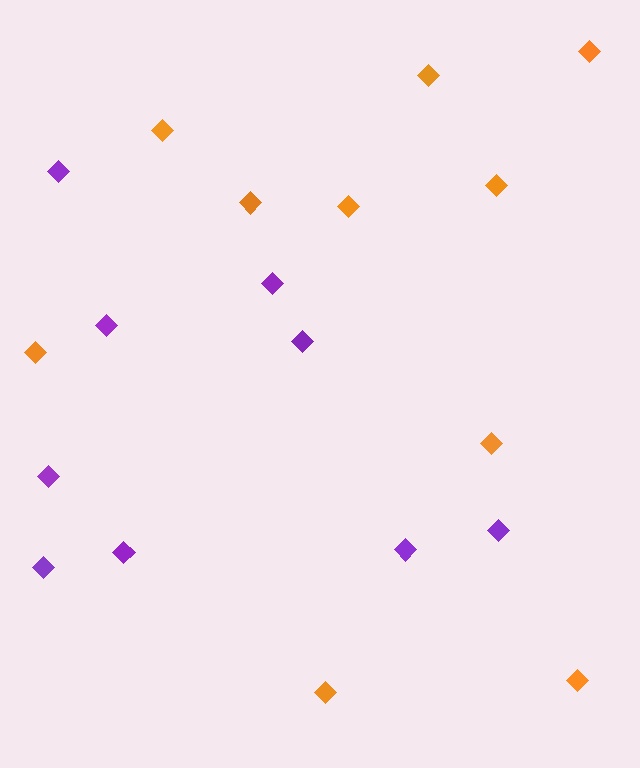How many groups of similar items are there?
There are 2 groups: one group of purple diamonds (9) and one group of orange diamonds (10).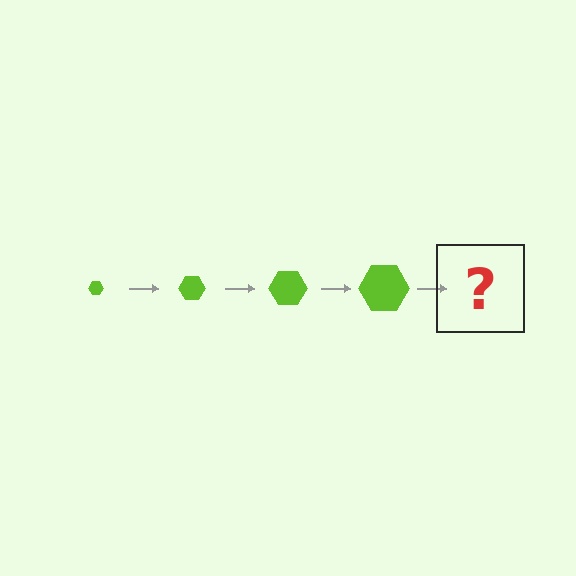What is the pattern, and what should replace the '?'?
The pattern is that the hexagon gets progressively larger each step. The '?' should be a lime hexagon, larger than the previous one.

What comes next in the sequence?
The next element should be a lime hexagon, larger than the previous one.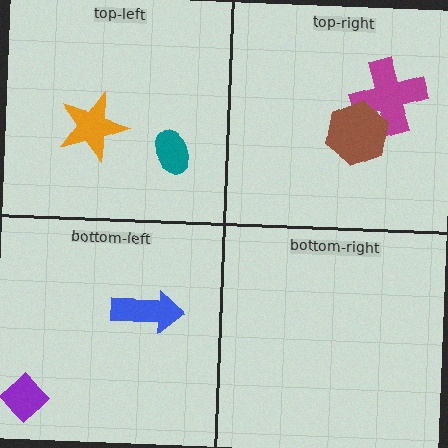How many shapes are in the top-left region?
2.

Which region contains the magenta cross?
The top-right region.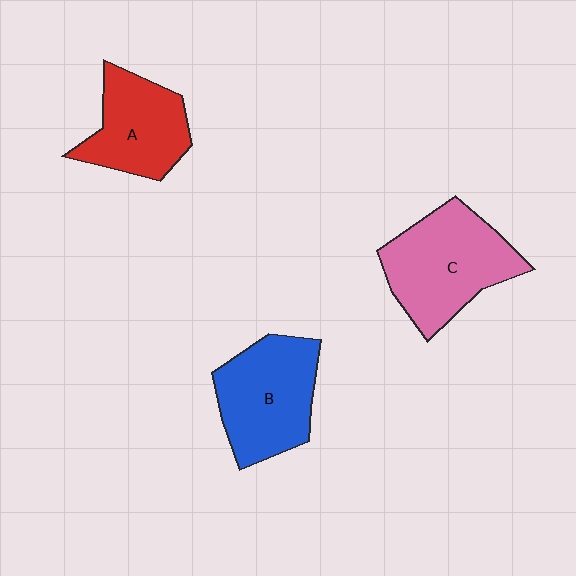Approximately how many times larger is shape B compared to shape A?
Approximately 1.2 times.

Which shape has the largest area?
Shape C (pink).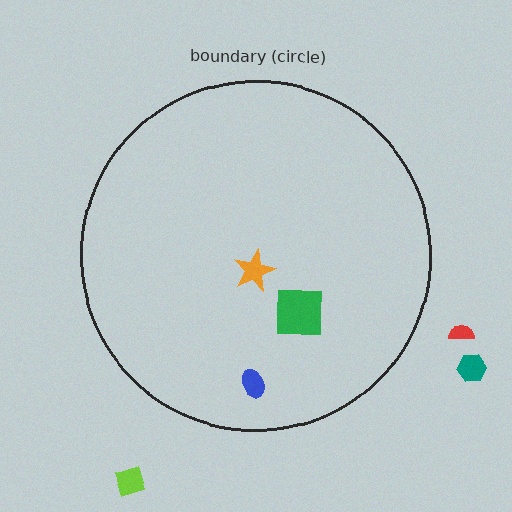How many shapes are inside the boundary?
3 inside, 3 outside.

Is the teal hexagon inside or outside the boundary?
Outside.